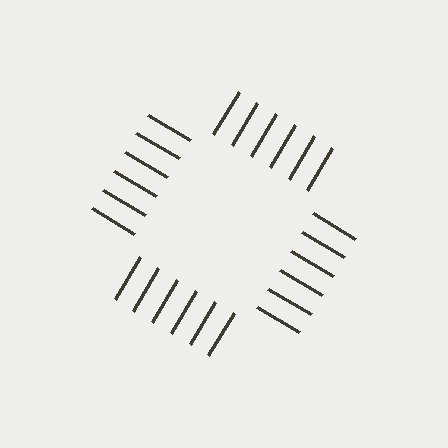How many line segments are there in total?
24 — 6 along each of the 4 edges.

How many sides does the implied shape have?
4 sides — the line-ends trace a square.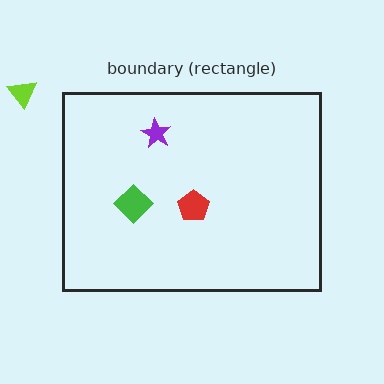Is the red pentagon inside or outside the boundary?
Inside.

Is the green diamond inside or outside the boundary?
Inside.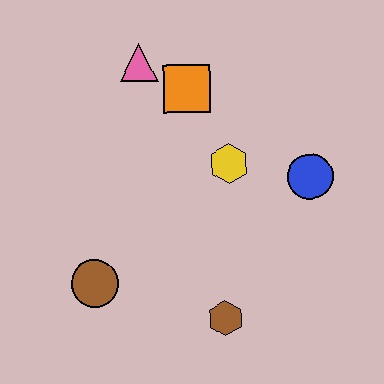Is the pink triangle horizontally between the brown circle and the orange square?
Yes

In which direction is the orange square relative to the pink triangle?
The orange square is to the right of the pink triangle.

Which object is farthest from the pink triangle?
The brown hexagon is farthest from the pink triangle.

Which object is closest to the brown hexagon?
The brown circle is closest to the brown hexagon.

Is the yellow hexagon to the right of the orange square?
Yes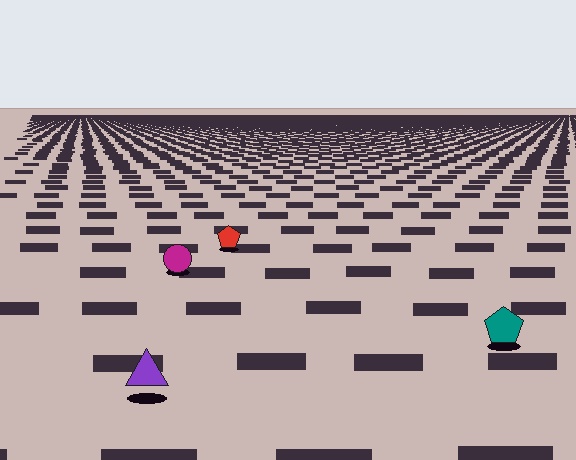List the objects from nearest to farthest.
From nearest to farthest: the purple triangle, the teal pentagon, the magenta circle, the red pentagon.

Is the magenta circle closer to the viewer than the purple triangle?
No. The purple triangle is closer — you can tell from the texture gradient: the ground texture is coarser near it.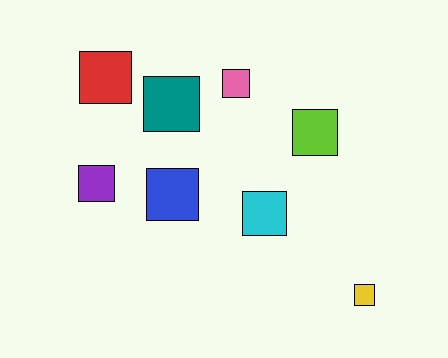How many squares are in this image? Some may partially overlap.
There are 8 squares.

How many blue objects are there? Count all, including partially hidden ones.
There is 1 blue object.